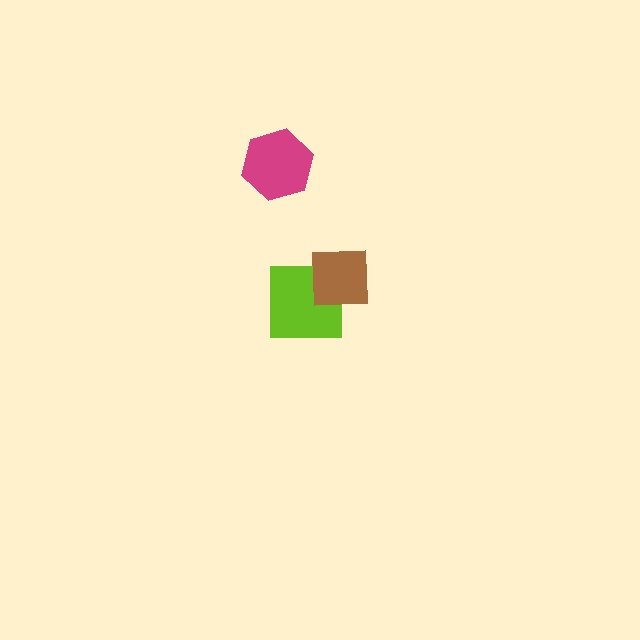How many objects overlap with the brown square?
1 object overlaps with the brown square.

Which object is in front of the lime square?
The brown square is in front of the lime square.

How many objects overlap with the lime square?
1 object overlaps with the lime square.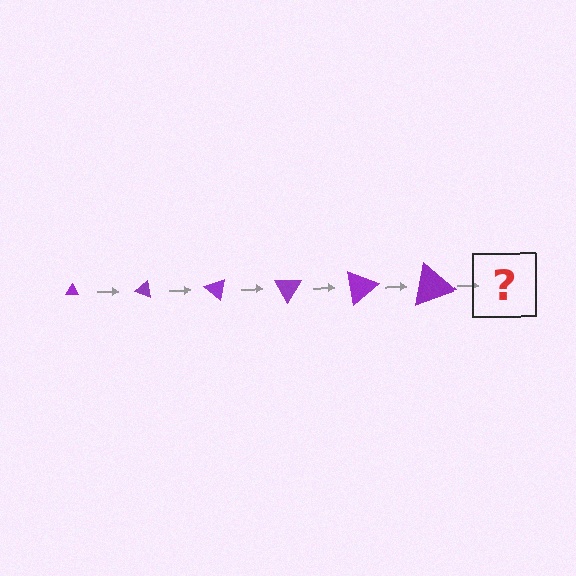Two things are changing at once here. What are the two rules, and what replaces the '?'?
The two rules are that the triangle grows larger each step and it rotates 20 degrees each step. The '?' should be a triangle, larger than the previous one and rotated 120 degrees from the start.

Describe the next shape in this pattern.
It should be a triangle, larger than the previous one and rotated 120 degrees from the start.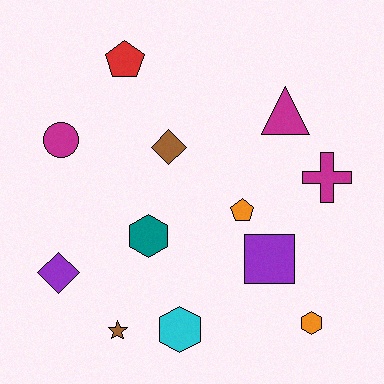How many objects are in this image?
There are 12 objects.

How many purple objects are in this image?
There are 2 purple objects.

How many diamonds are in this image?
There are 2 diamonds.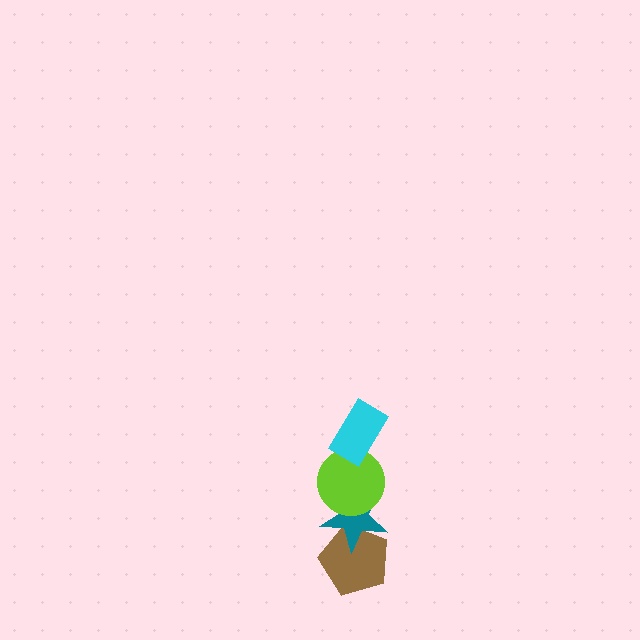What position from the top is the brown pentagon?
The brown pentagon is 4th from the top.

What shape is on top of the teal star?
The lime circle is on top of the teal star.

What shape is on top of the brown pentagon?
The teal star is on top of the brown pentagon.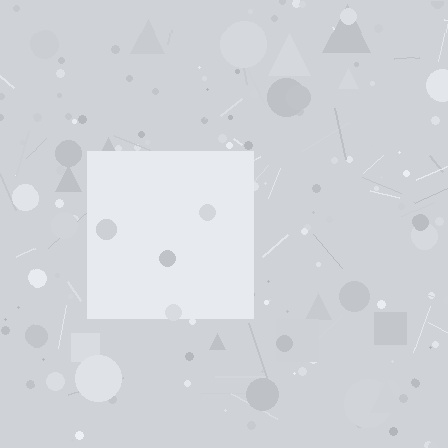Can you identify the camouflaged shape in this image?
The camouflaged shape is a square.